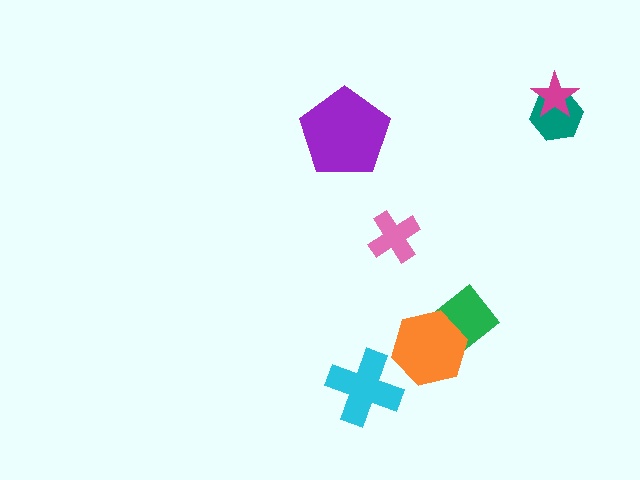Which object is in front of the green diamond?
The orange hexagon is in front of the green diamond.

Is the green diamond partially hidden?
Yes, it is partially covered by another shape.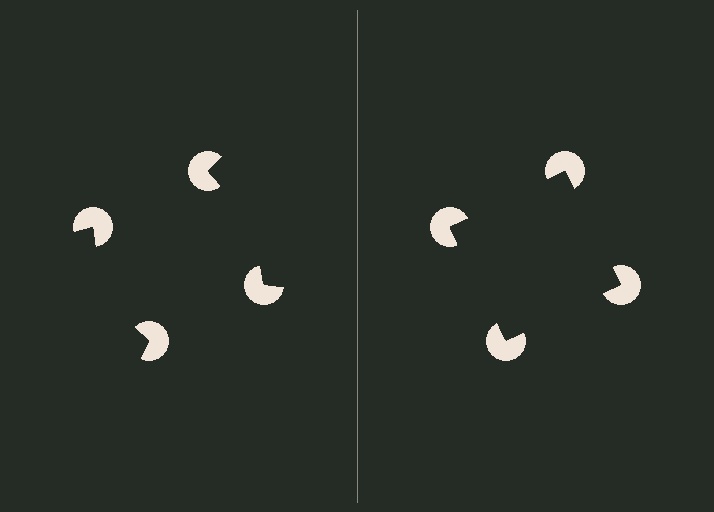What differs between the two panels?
The pac-man discs are positioned identically on both sides; only the wedge orientations differ. On the right they align to a square; on the left they are misaligned.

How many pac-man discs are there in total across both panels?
8 — 4 on each side.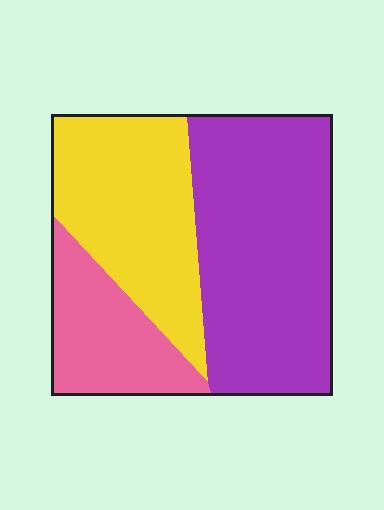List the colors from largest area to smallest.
From largest to smallest: purple, yellow, pink.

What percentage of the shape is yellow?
Yellow covers 33% of the shape.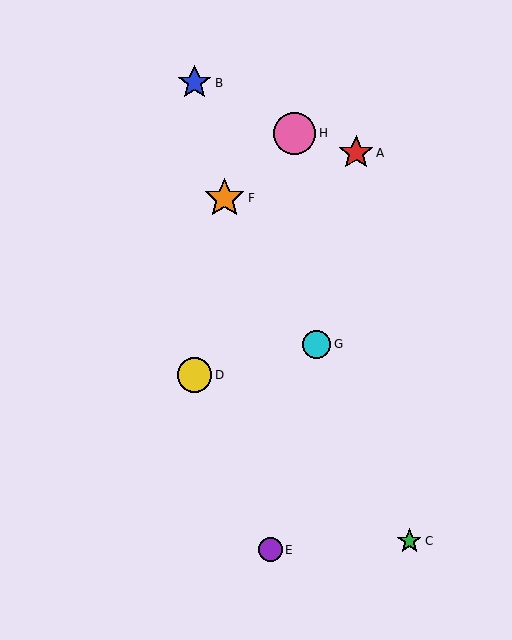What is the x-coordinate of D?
Object D is at x≈194.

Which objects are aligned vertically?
Objects B, D are aligned vertically.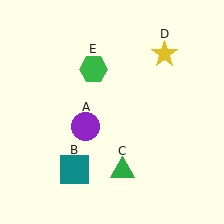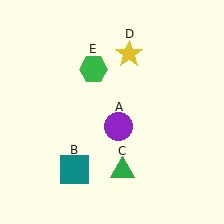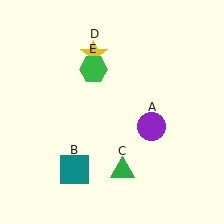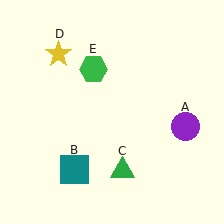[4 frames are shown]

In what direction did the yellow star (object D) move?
The yellow star (object D) moved left.